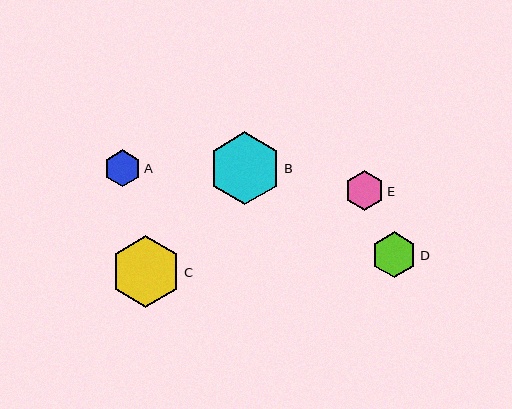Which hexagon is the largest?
Hexagon B is the largest with a size of approximately 73 pixels.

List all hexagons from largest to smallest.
From largest to smallest: B, C, D, E, A.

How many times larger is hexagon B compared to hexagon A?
Hexagon B is approximately 2.0 times the size of hexagon A.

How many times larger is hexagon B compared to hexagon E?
Hexagon B is approximately 1.8 times the size of hexagon E.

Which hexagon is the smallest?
Hexagon A is the smallest with a size of approximately 37 pixels.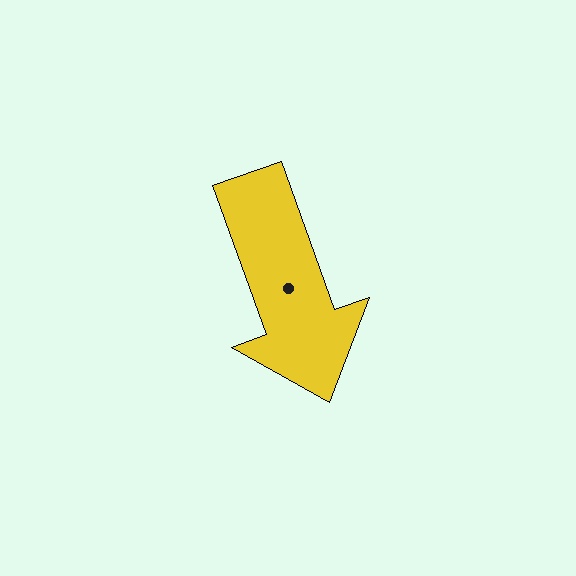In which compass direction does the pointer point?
South.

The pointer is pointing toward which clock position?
Roughly 5 o'clock.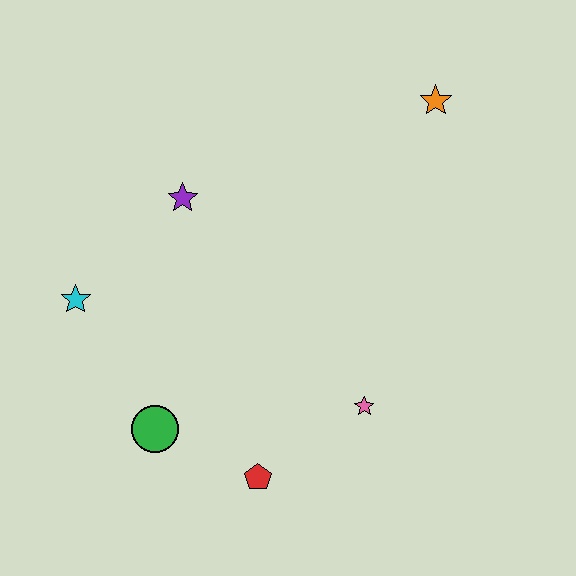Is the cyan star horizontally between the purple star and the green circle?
No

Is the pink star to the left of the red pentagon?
No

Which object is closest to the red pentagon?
The green circle is closest to the red pentagon.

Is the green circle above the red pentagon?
Yes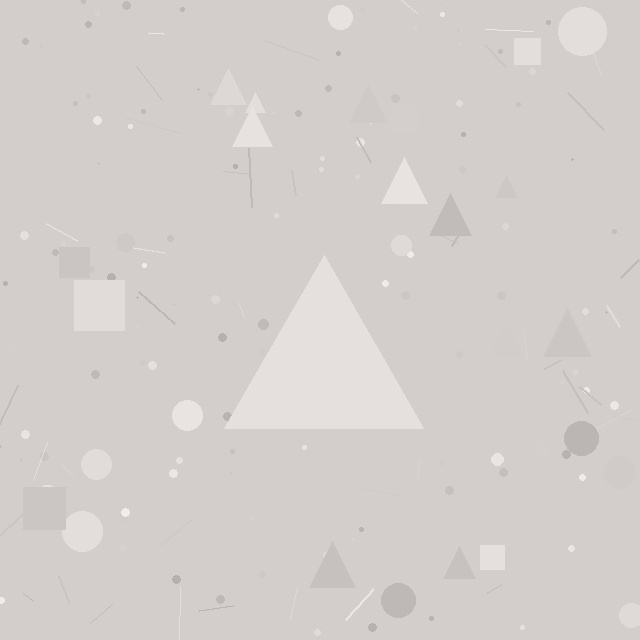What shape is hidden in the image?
A triangle is hidden in the image.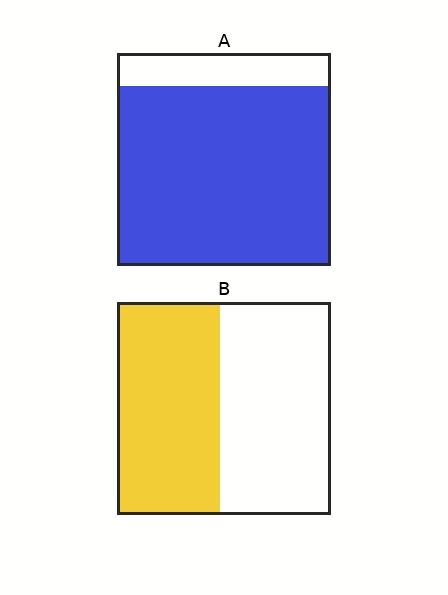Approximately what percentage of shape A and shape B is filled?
A is approximately 85% and B is approximately 50%.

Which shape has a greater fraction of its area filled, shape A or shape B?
Shape A.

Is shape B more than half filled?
Roughly half.